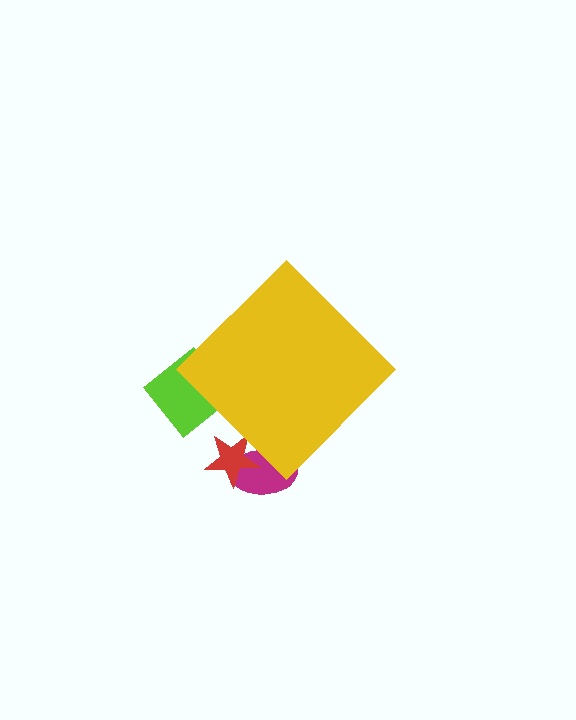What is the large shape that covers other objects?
A yellow diamond.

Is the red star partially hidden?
Yes, the red star is partially hidden behind the yellow diamond.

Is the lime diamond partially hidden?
Yes, the lime diamond is partially hidden behind the yellow diamond.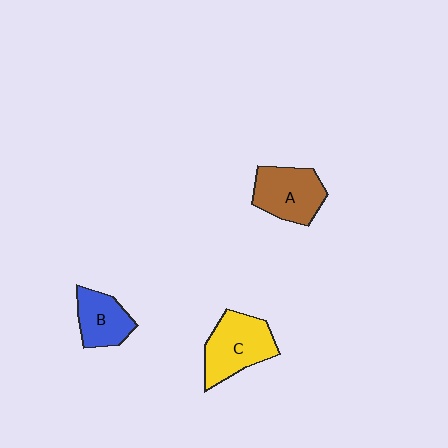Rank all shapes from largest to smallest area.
From largest to smallest: C (yellow), A (brown), B (blue).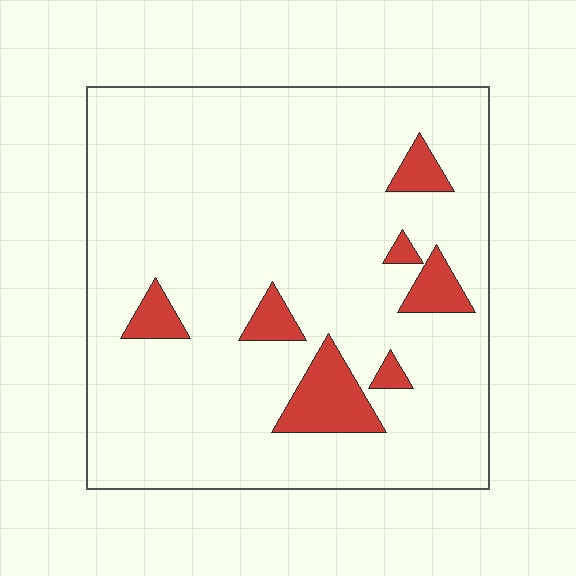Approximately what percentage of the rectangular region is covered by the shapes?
Approximately 10%.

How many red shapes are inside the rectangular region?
7.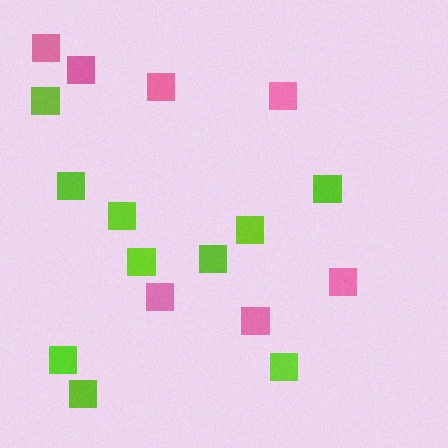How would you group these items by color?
There are 2 groups: one group of lime squares (10) and one group of pink squares (7).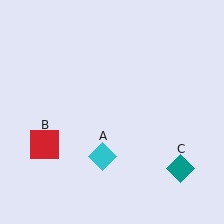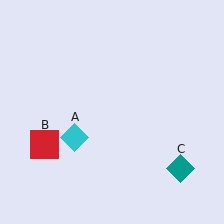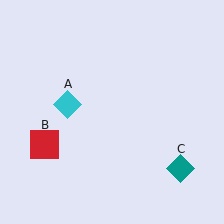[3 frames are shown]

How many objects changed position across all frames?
1 object changed position: cyan diamond (object A).